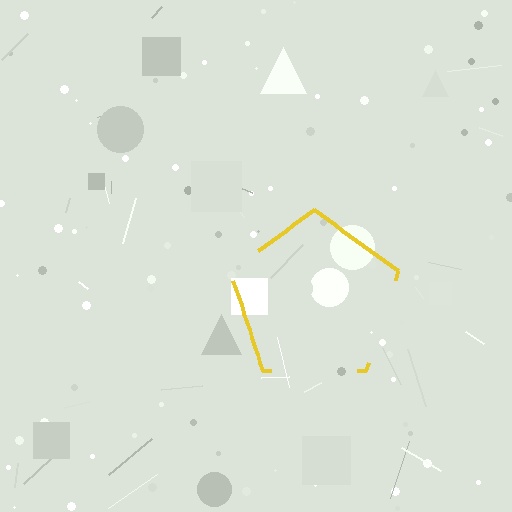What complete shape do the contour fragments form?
The contour fragments form a pentagon.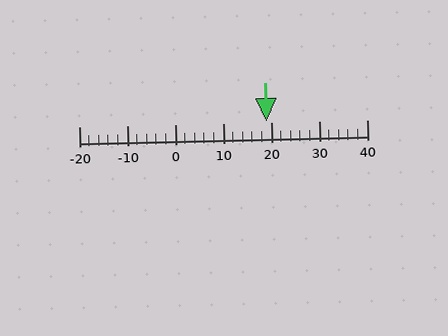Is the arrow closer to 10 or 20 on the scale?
The arrow is closer to 20.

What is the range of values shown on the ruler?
The ruler shows values from -20 to 40.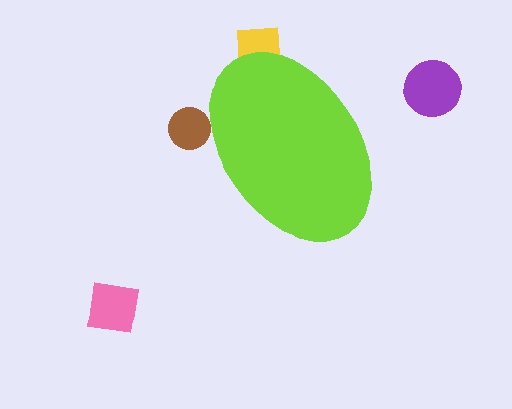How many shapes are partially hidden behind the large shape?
2 shapes are partially hidden.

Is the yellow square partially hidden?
Yes, the yellow square is partially hidden behind the lime ellipse.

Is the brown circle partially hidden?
Yes, the brown circle is partially hidden behind the lime ellipse.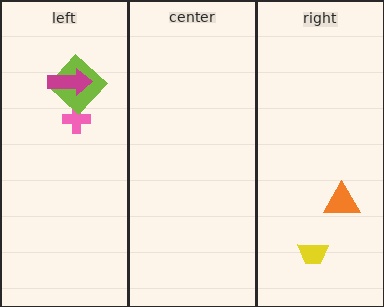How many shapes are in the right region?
2.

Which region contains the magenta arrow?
The left region.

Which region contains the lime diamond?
The left region.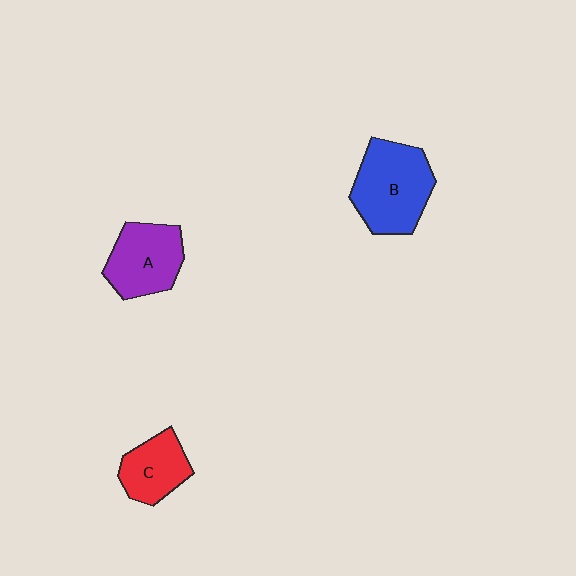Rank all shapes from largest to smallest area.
From largest to smallest: B (blue), A (purple), C (red).